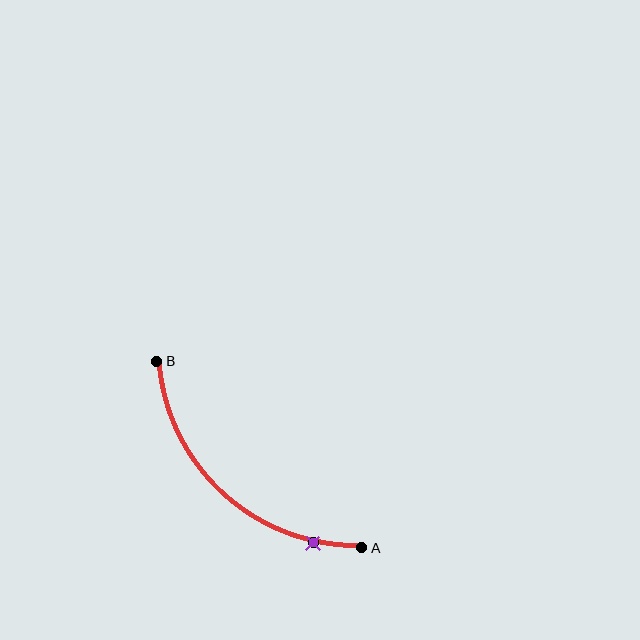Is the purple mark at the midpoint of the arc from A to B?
No. The purple mark lies on the arc but is closer to endpoint A. The arc midpoint would be at the point on the curve equidistant along the arc from both A and B.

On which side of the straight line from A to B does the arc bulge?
The arc bulges below and to the left of the straight line connecting A and B.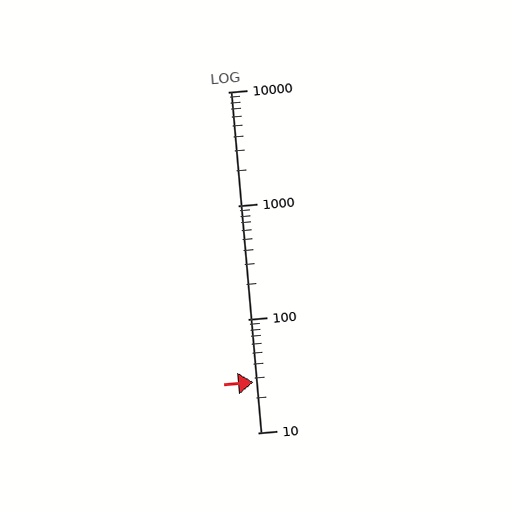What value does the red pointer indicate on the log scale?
The pointer indicates approximately 28.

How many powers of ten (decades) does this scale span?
The scale spans 3 decades, from 10 to 10000.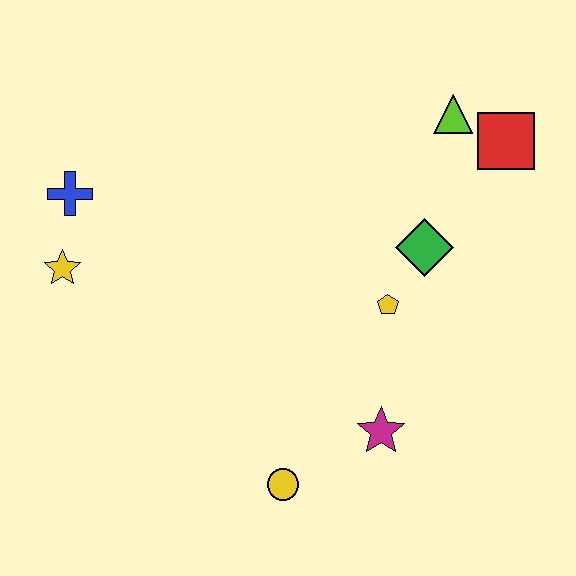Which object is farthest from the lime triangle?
The yellow star is farthest from the lime triangle.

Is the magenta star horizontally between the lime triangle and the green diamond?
No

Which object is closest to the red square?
The lime triangle is closest to the red square.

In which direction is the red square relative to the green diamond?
The red square is above the green diamond.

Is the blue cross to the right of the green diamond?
No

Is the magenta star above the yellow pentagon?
No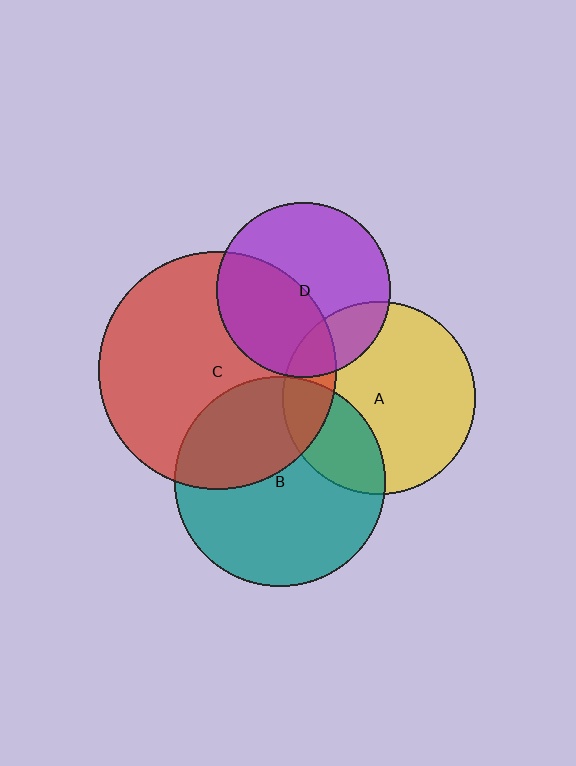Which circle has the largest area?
Circle C (red).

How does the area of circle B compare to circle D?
Approximately 1.5 times.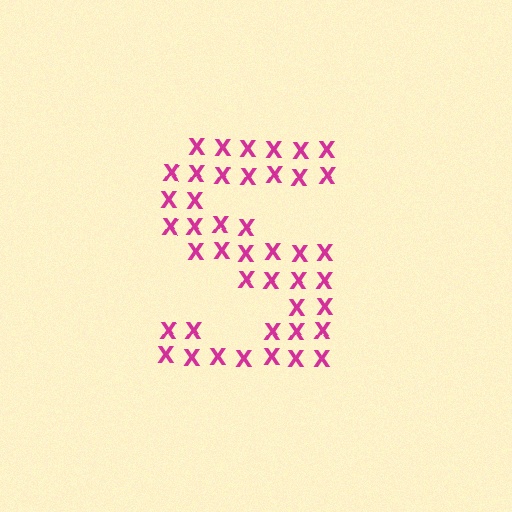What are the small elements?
The small elements are letter X's.